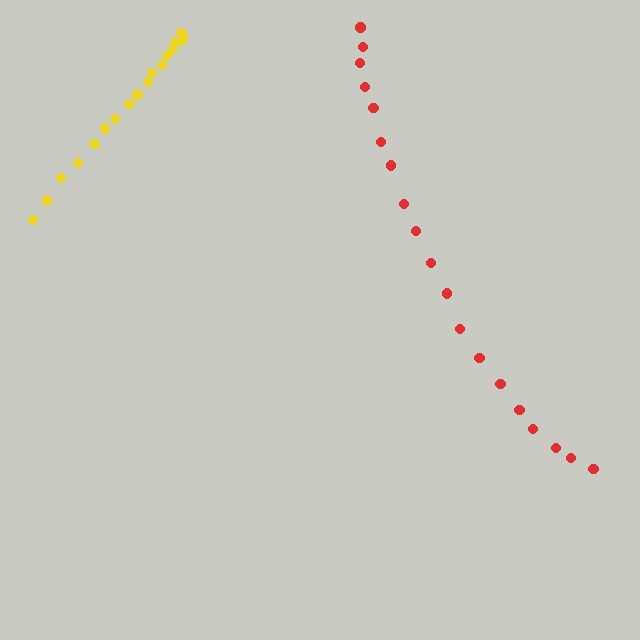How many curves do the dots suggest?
There are 2 distinct paths.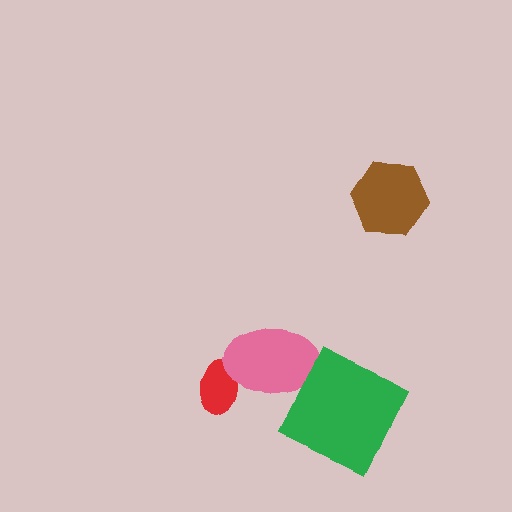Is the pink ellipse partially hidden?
No, no other shape covers it.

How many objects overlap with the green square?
0 objects overlap with the green square.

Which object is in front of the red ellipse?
The pink ellipse is in front of the red ellipse.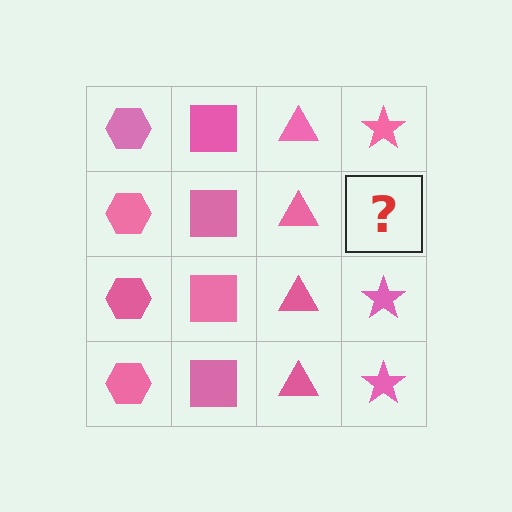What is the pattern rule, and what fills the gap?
The rule is that each column has a consistent shape. The gap should be filled with a pink star.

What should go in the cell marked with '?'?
The missing cell should contain a pink star.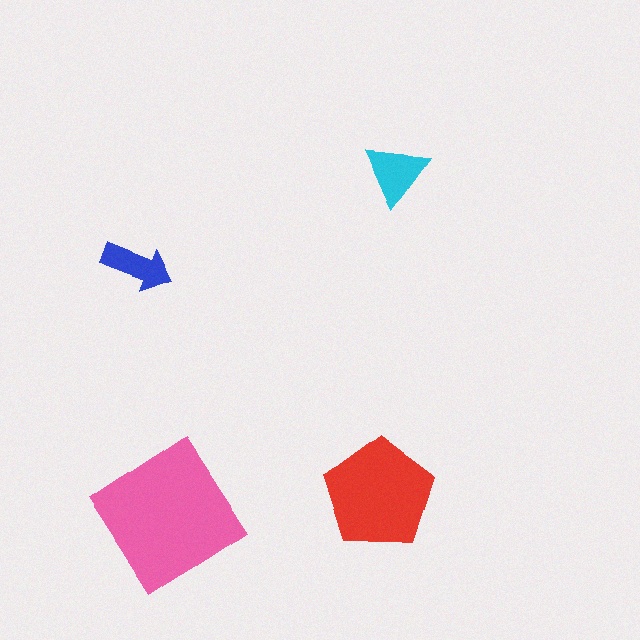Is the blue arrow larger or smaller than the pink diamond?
Smaller.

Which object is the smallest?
The blue arrow.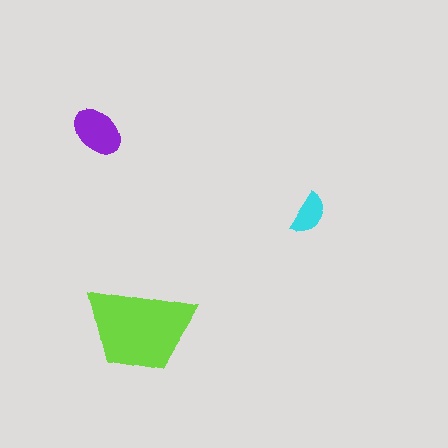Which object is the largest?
The lime trapezoid.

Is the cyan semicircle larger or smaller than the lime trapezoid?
Smaller.